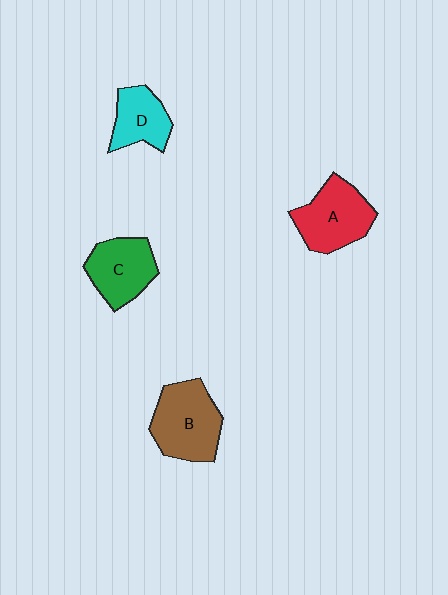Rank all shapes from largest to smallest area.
From largest to smallest: B (brown), A (red), C (green), D (cyan).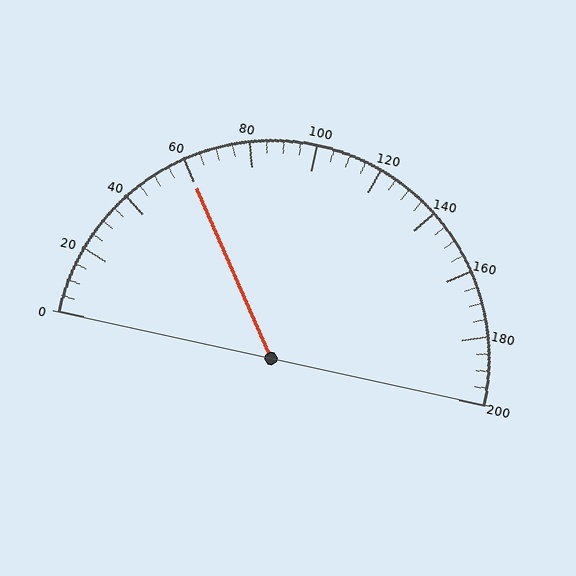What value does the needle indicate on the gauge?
The needle indicates approximately 60.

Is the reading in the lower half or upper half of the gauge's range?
The reading is in the lower half of the range (0 to 200).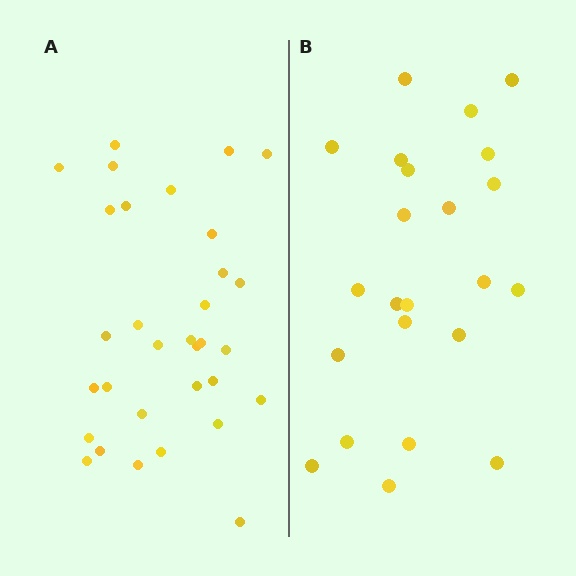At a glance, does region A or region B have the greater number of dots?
Region A (the left region) has more dots.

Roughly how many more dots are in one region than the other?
Region A has roughly 8 or so more dots than region B.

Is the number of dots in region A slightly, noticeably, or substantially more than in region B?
Region A has noticeably more, but not dramatically so. The ratio is roughly 1.4 to 1.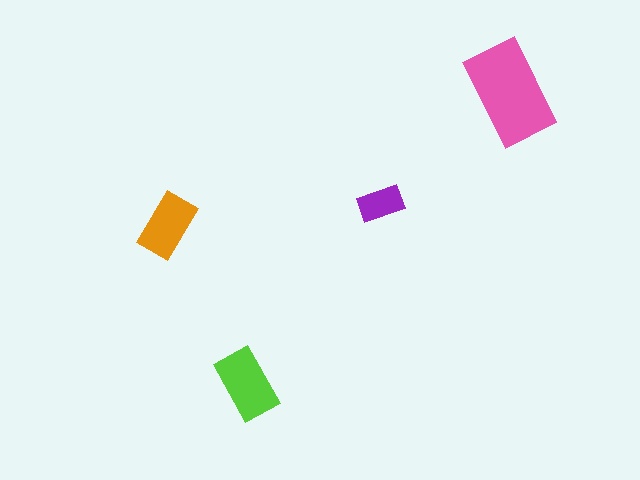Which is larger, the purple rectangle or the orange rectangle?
The orange one.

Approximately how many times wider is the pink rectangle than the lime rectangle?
About 1.5 times wider.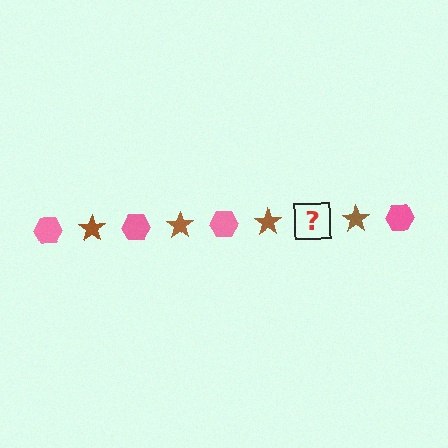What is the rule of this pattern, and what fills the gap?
The rule is that the pattern alternates between pink hexagon and brown star. The gap should be filled with a pink hexagon.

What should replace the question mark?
The question mark should be replaced with a pink hexagon.